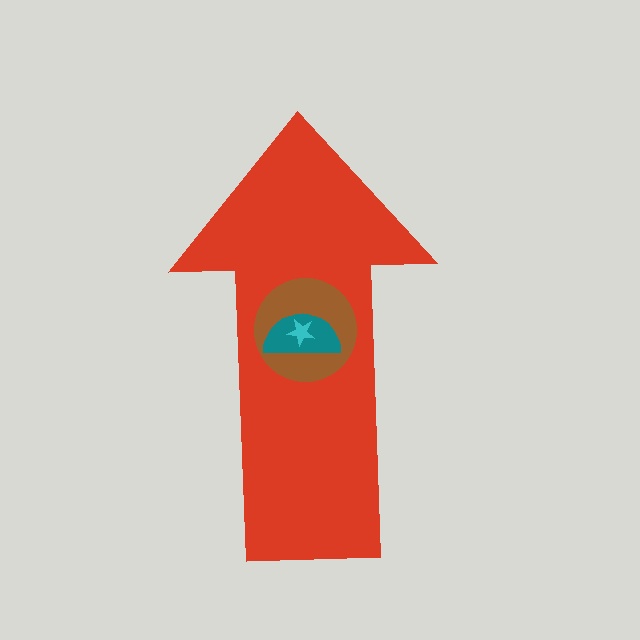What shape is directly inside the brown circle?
The teal semicircle.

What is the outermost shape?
The red arrow.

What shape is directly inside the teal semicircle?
The cyan star.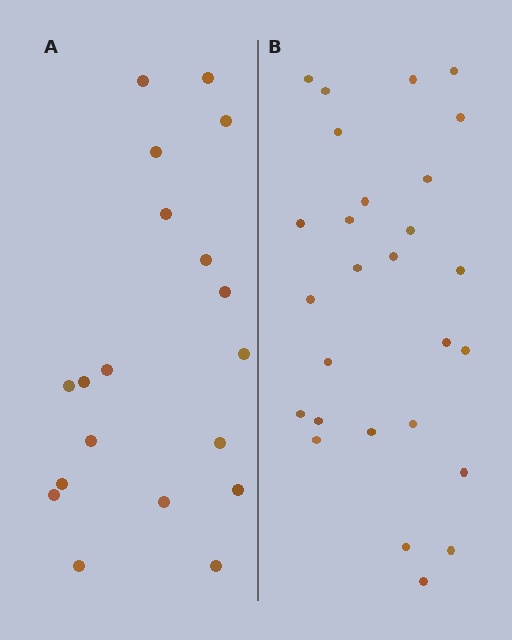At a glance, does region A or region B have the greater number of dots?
Region B (the right region) has more dots.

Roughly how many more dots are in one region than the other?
Region B has roughly 8 or so more dots than region A.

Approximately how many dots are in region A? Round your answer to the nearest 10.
About 20 dots. (The exact count is 19, which rounds to 20.)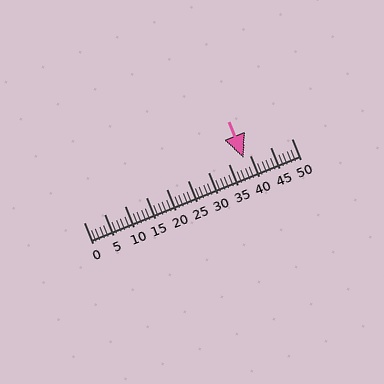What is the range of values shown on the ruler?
The ruler shows values from 0 to 50.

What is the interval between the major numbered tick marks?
The major tick marks are spaced 5 units apart.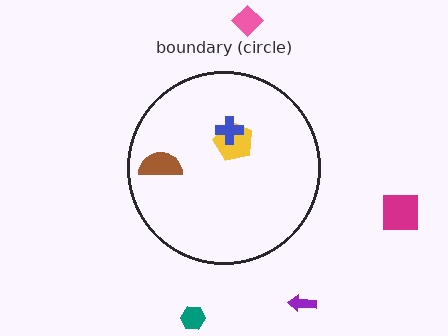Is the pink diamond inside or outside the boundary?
Outside.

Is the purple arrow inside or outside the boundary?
Outside.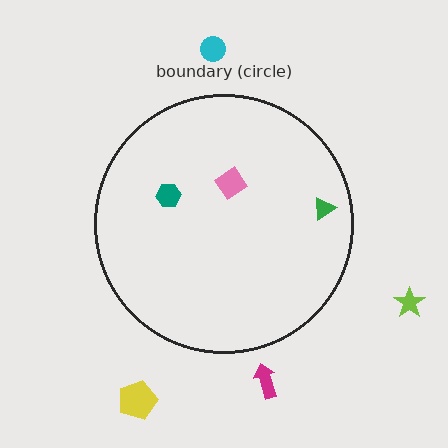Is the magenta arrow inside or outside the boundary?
Outside.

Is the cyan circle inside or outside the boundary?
Outside.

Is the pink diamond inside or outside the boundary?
Inside.